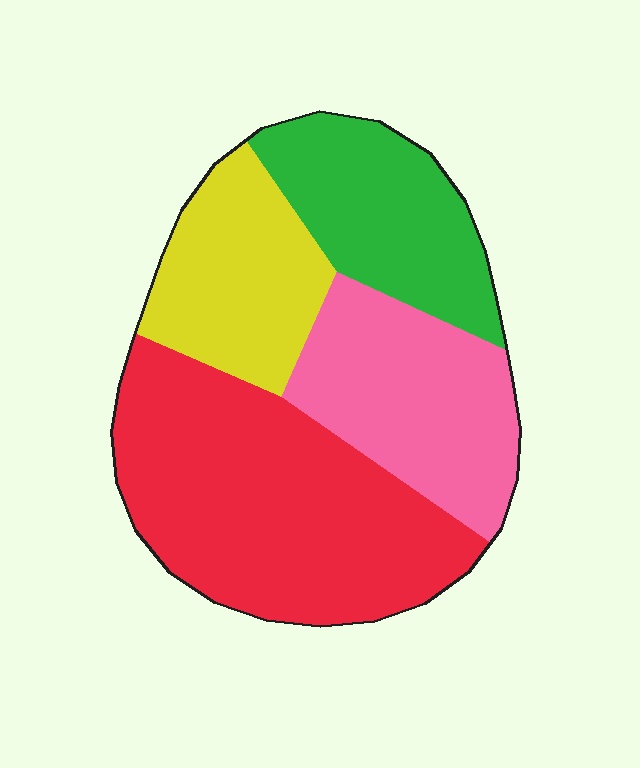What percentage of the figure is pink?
Pink takes up about one quarter (1/4) of the figure.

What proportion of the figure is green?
Green covers roughly 20% of the figure.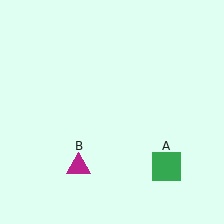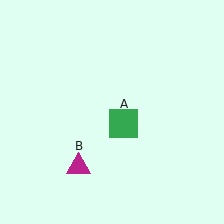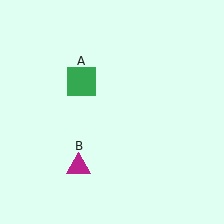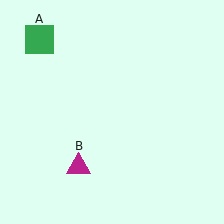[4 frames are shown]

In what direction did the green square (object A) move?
The green square (object A) moved up and to the left.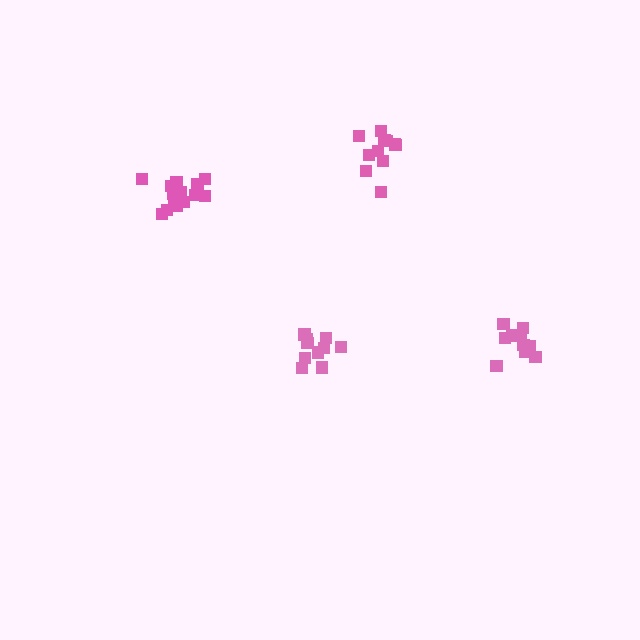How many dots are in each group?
Group 1: 10 dots, Group 2: 10 dots, Group 3: 11 dots, Group 4: 14 dots (45 total).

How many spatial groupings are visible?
There are 4 spatial groupings.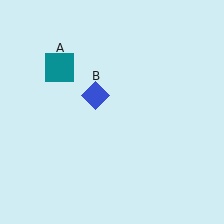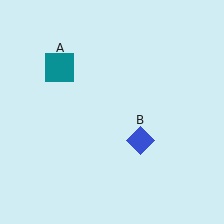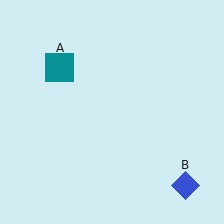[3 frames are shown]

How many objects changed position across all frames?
1 object changed position: blue diamond (object B).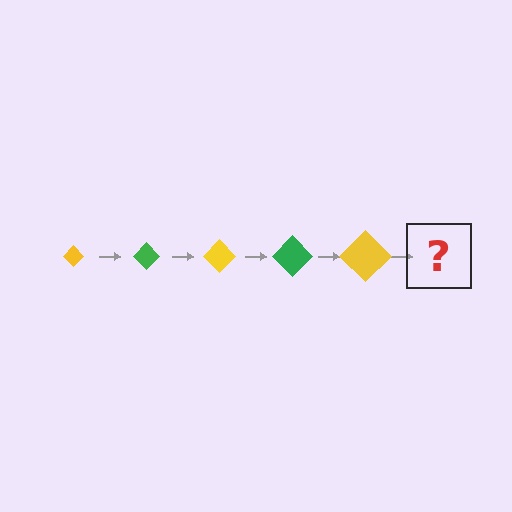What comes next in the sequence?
The next element should be a green diamond, larger than the previous one.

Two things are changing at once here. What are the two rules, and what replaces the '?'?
The two rules are that the diamond grows larger each step and the color cycles through yellow and green. The '?' should be a green diamond, larger than the previous one.